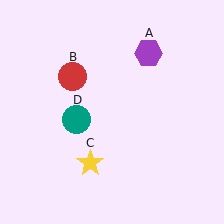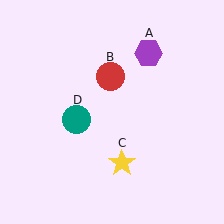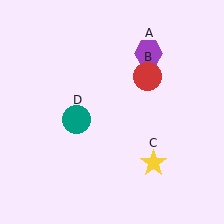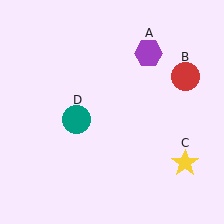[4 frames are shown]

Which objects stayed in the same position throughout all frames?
Purple hexagon (object A) and teal circle (object D) remained stationary.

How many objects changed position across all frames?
2 objects changed position: red circle (object B), yellow star (object C).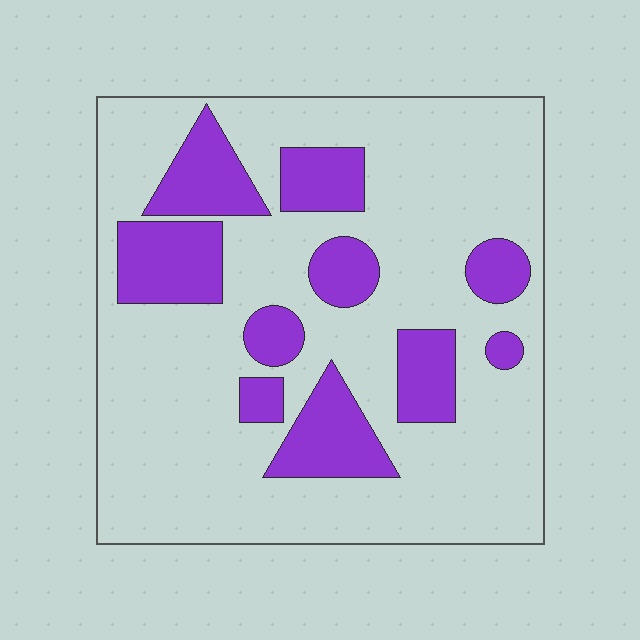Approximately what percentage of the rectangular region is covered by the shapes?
Approximately 25%.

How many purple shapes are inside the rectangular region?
10.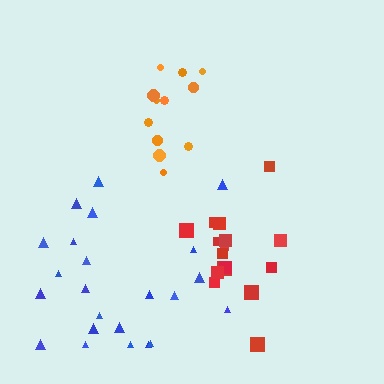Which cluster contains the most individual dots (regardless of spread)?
Blue (24).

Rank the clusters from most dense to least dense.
red, orange, blue.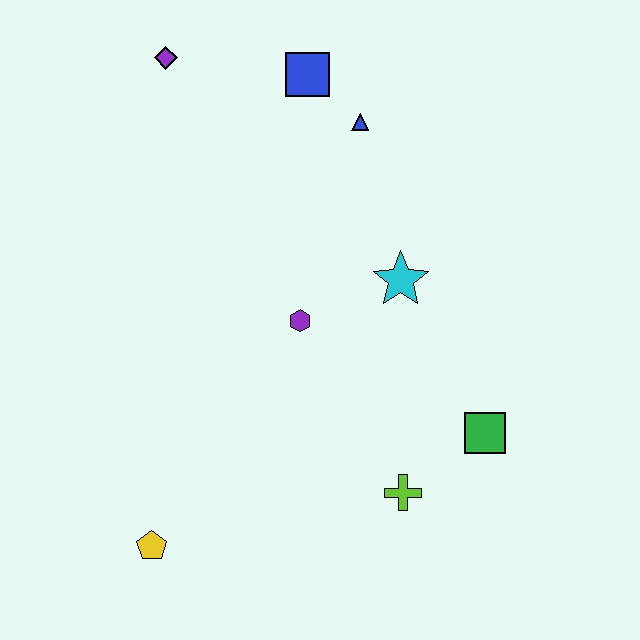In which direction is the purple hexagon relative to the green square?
The purple hexagon is to the left of the green square.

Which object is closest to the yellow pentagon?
The lime cross is closest to the yellow pentagon.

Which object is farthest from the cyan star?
The yellow pentagon is farthest from the cyan star.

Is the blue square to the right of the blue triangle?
No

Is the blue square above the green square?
Yes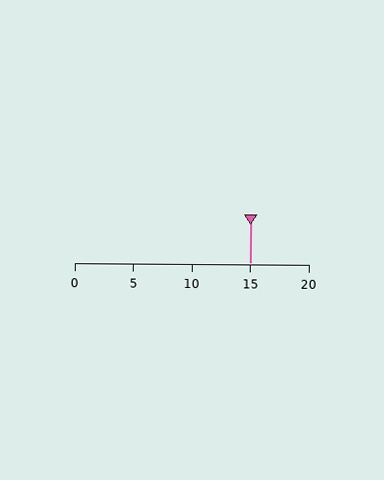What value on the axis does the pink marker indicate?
The marker indicates approximately 15.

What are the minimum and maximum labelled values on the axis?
The axis runs from 0 to 20.